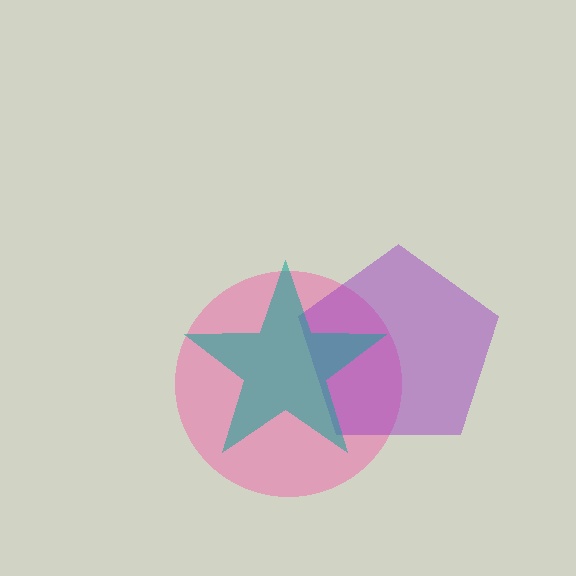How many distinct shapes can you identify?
There are 3 distinct shapes: a pink circle, a purple pentagon, a teal star.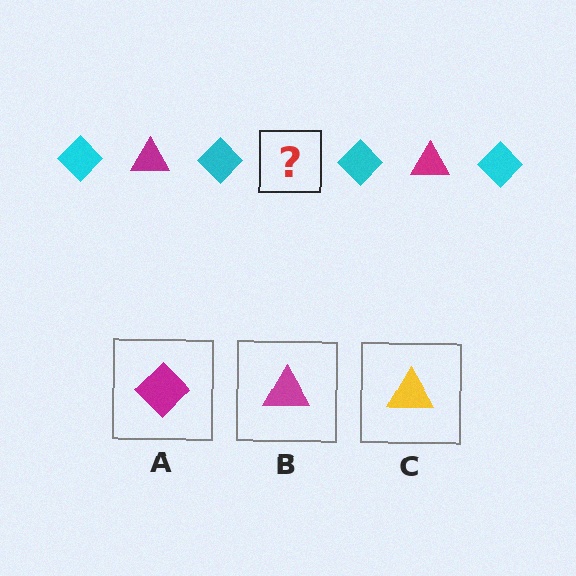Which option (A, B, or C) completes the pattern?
B.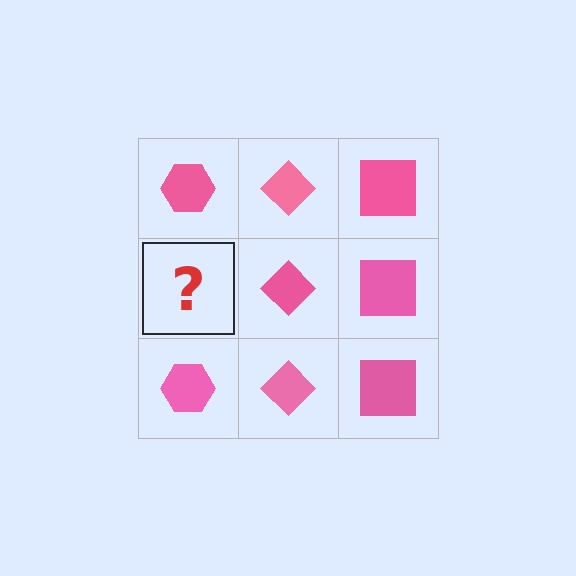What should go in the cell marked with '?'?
The missing cell should contain a pink hexagon.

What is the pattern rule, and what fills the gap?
The rule is that each column has a consistent shape. The gap should be filled with a pink hexagon.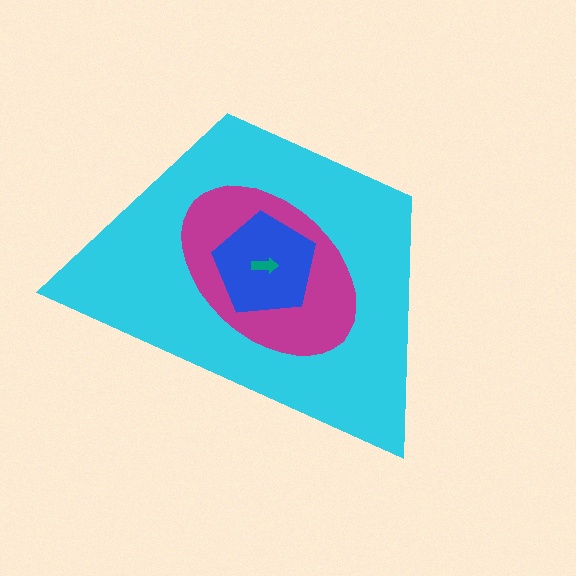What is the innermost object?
The teal arrow.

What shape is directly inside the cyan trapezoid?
The magenta ellipse.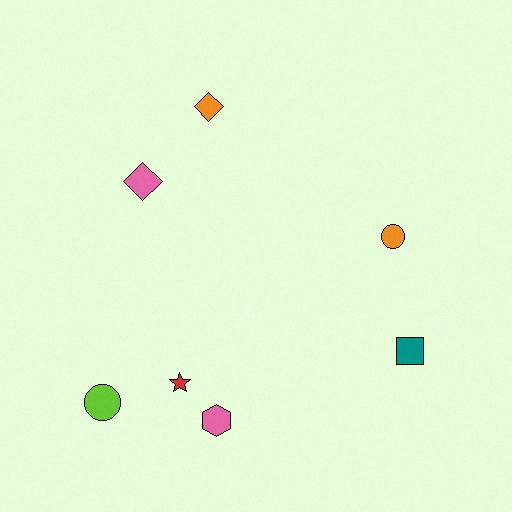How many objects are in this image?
There are 7 objects.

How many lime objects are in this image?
There is 1 lime object.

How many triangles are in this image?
There are no triangles.